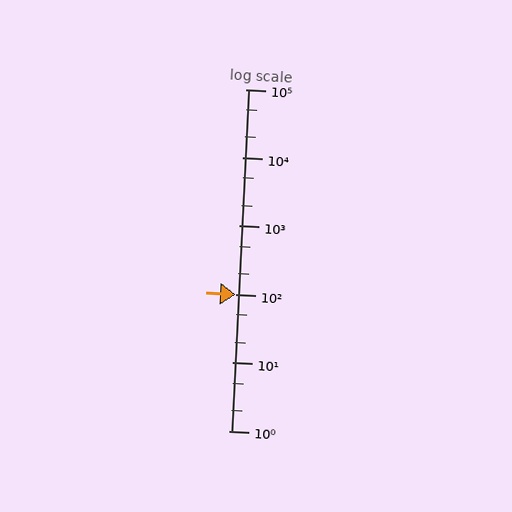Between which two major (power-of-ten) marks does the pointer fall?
The pointer is between 100 and 1000.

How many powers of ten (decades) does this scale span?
The scale spans 5 decades, from 1 to 100000.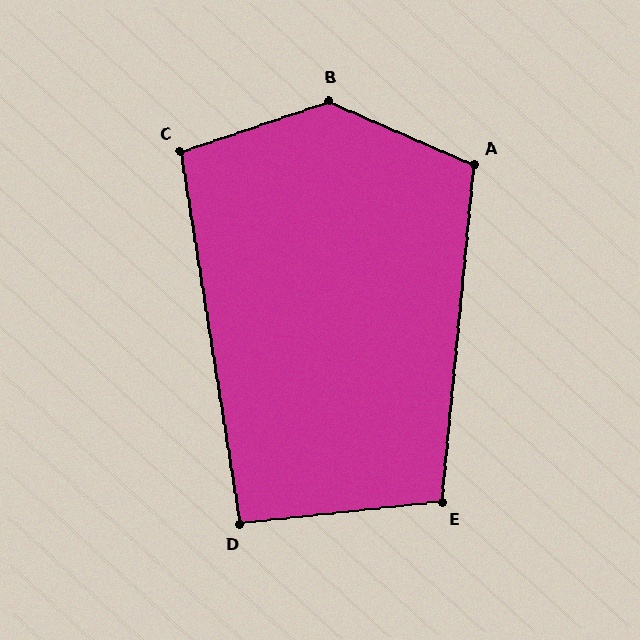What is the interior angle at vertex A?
Approximately 108 degrees (obtuse).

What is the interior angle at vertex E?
Approximately 102 degrees (obtuse).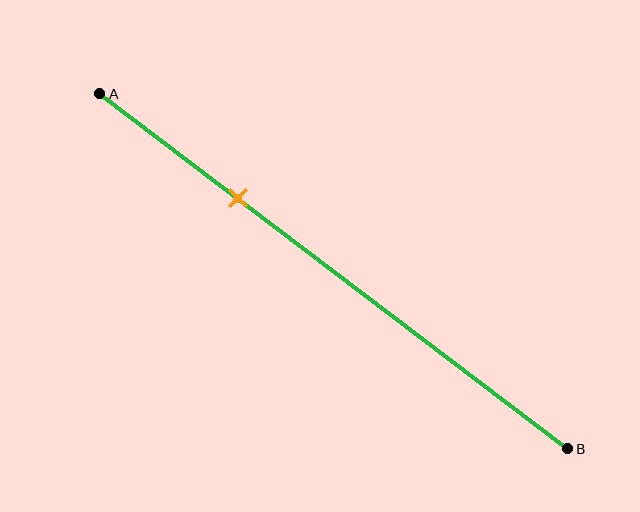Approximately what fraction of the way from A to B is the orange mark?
The orange mark is approximately 30% of the way from A to B.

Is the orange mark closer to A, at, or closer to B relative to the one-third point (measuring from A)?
The orange mark is closer to point A than the one-third point of segment AB.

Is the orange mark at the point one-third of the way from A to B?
No, the mark is at about 30% from A, not at the 33% one-third point.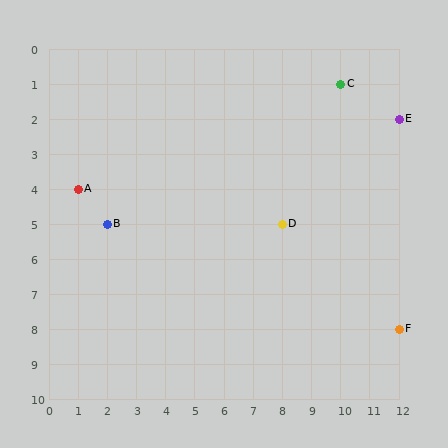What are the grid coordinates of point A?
Point A is at grid coordinates (1, 4).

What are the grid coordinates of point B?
Point B is at grid coordinates (2, 5).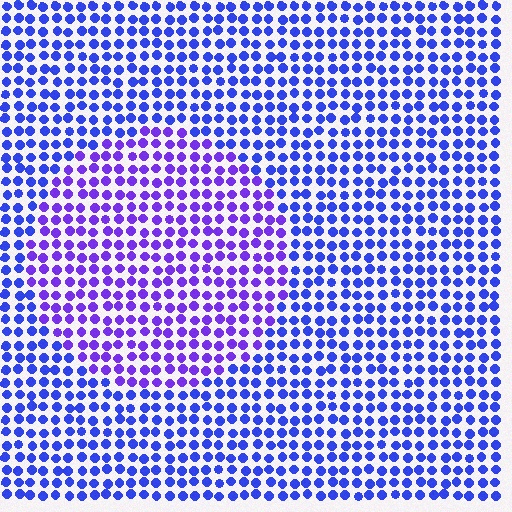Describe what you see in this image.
The image is filled with small blue elements in a uniform arrangement. A circle-shaped region is visible where the elements are tinted to a slightly different hue, forming a subtle color boundary.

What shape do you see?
I see a circle.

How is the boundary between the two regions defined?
The boundary is defined purely by a slight shift in hue (about 30 degrees). Spacing, size, and orientation are identical on both sides.